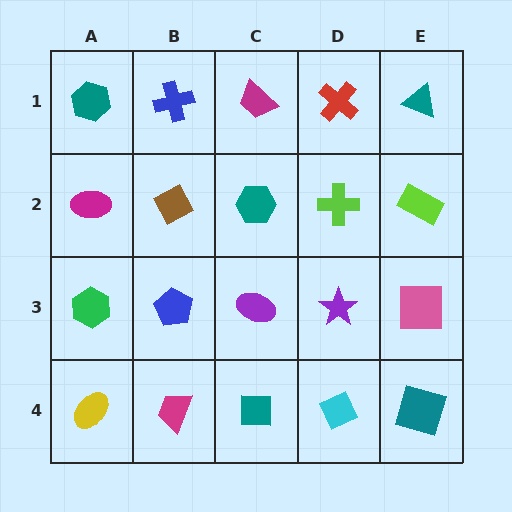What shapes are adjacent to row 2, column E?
A teal triangle (row 1, column E), a pink square (row 3, column E), a lime cross (row 2, column D).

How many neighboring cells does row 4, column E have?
2.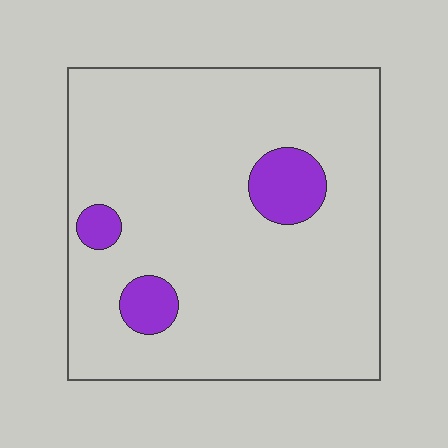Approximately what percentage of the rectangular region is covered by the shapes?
Approximately 10%.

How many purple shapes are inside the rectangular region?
3.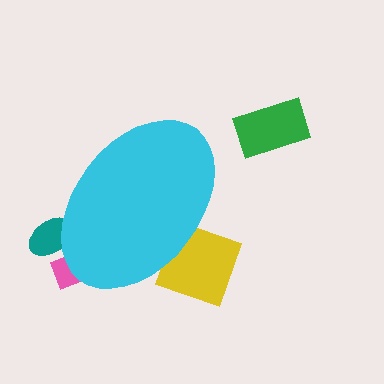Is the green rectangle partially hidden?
No, the green rectangle is fully visible.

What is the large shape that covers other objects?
A cyan ellipse.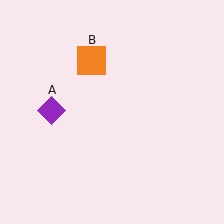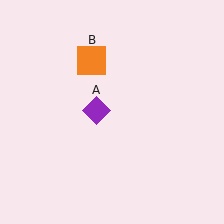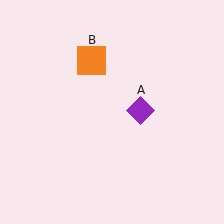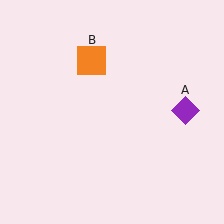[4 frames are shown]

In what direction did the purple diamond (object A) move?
The purple diamond (object A) moved right.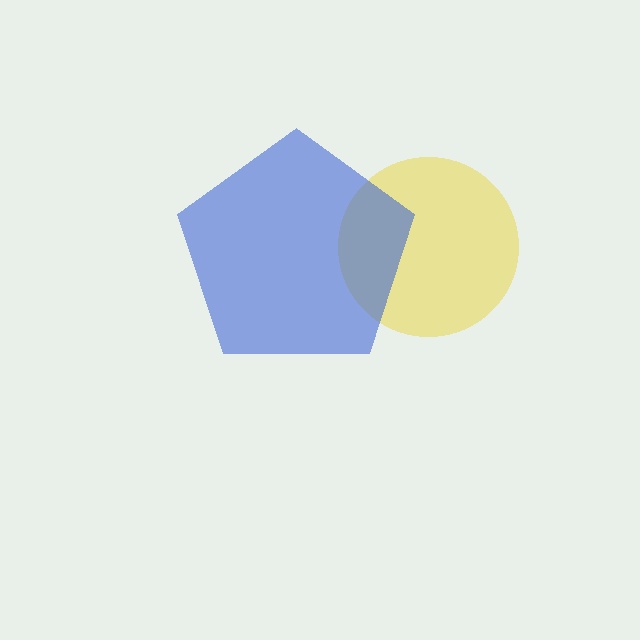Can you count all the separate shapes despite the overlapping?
Yes, there are 2 separate shapes.